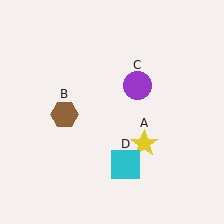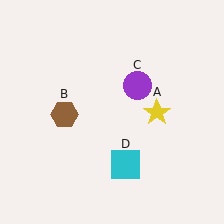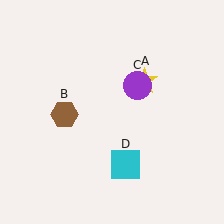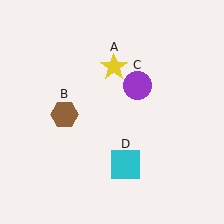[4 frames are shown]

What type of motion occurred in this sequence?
The yellow star (object A) rotated counterclockwise around the center of the scene.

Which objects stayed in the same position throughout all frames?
Brown hexagon (object B) and purple circle (object C) and cyan square (object D) remained stationary.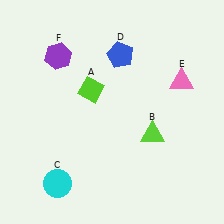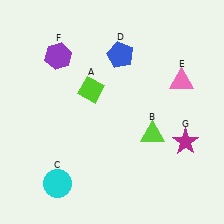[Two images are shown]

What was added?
A magenta star (G) was added in Image 2.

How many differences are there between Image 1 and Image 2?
There is 1 difference between the two images.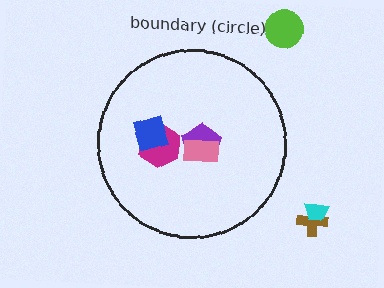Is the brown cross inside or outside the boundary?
Outside.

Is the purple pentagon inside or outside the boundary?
Inside.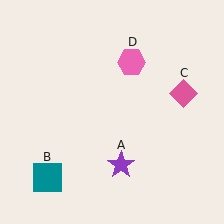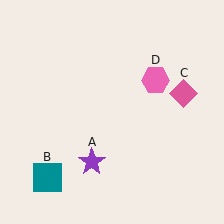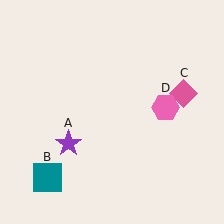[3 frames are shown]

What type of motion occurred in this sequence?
The purple star (object A), pink hexagon (object D) rotated clockwise around the center of the scene.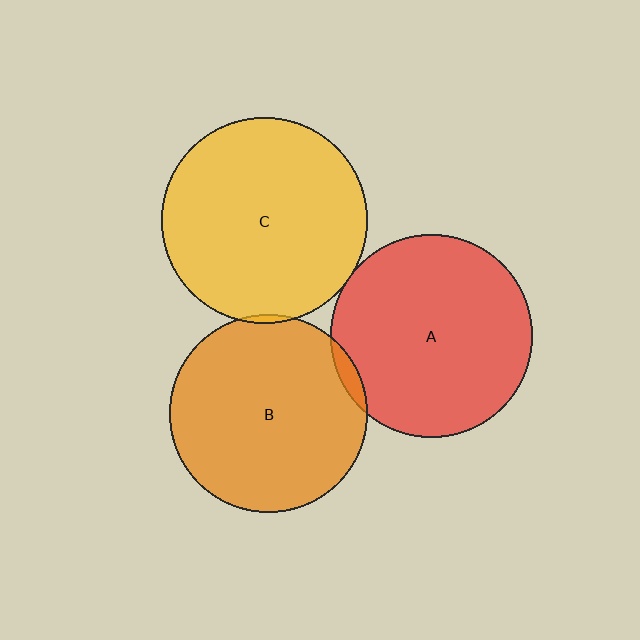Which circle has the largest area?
Circle C (yellow).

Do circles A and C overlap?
Yes.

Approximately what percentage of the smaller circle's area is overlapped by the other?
Approximately 5%.